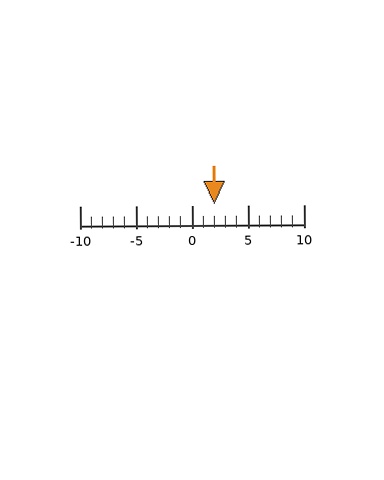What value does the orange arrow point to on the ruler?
The orange arrow points to approximately 2.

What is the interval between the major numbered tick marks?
The major tick marks are spaced 5 units apart.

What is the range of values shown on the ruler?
The ruler shows values from -10 to 10.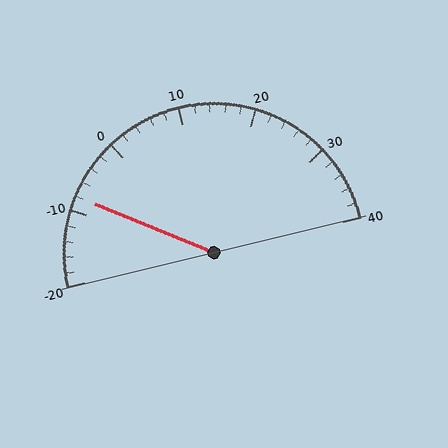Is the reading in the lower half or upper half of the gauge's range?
The reading is in the lower half of the range (-20 to 40).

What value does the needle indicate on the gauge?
The needle indicates approximately -8.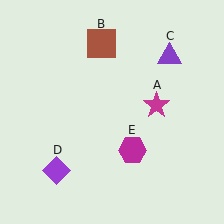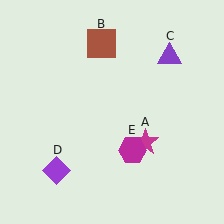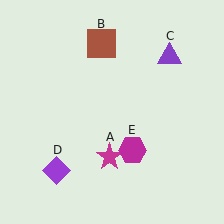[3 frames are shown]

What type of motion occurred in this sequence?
The magenta star (object A) rotated clockwise around the center of the scene.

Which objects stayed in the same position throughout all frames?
Brown square (object B) and purple triangle (object C) and purple diamond (object D) and magenta hexagon (object E) remained stationary.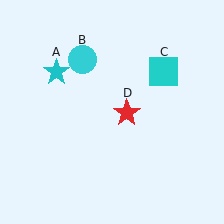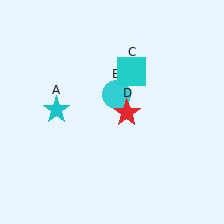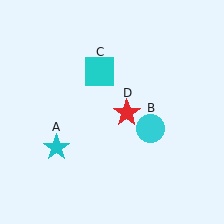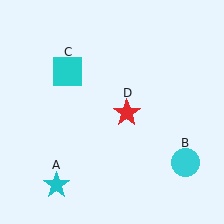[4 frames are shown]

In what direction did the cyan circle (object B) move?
The cyan circle (object B) moved down and to the right.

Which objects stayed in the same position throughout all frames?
Red star (object D) remained stationary.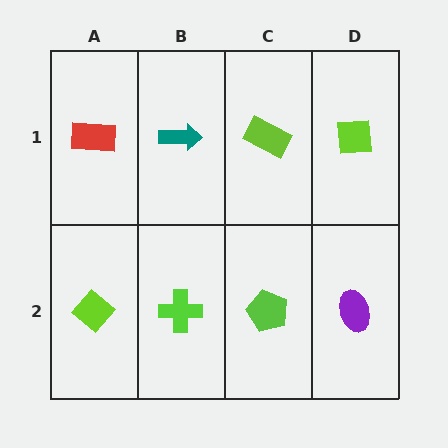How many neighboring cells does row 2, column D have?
2.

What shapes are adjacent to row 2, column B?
A teal arrow (row 1, column B), a lime diamond (row 2, column A), a lime pentagon (row 2, column C).